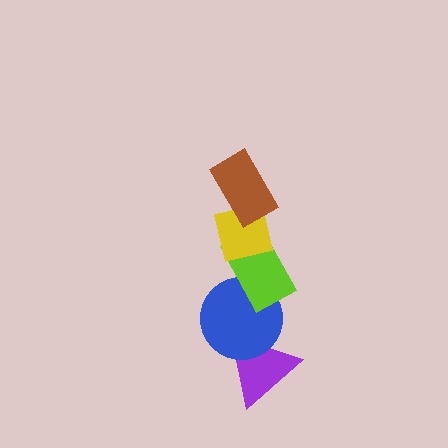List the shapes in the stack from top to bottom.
From top to bottom: the brown rectangle, the yellow square, the lime rectangle, the blue circle, the purple triangle.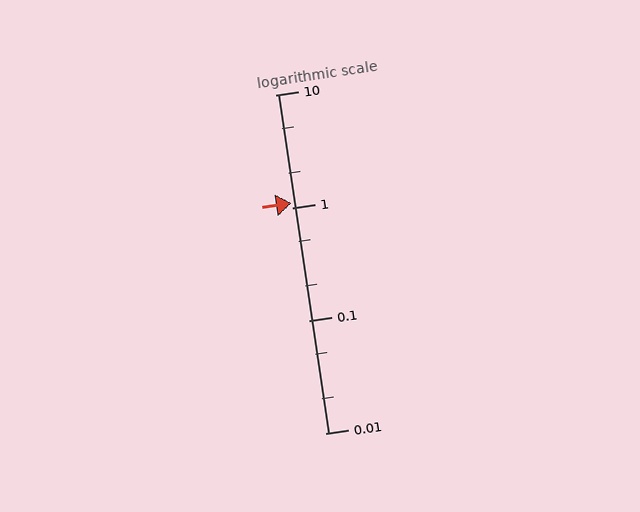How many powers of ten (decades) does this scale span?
The scale spans 3 decades, from 0.01 to 10.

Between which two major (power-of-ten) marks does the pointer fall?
The pointer is between 1 and 10.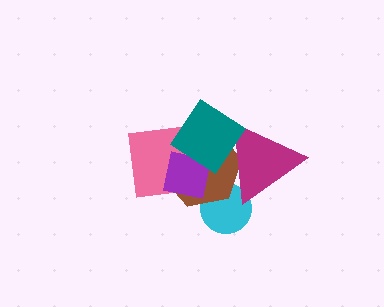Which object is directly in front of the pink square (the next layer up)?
The purple square is directly in front of the pink square.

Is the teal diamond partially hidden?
No, no other shape covers it.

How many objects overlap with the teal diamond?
4 objects overlap with the teal diamond.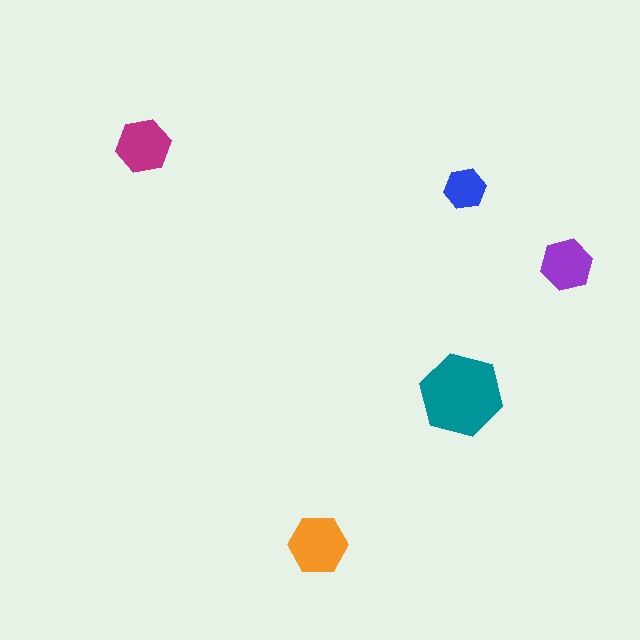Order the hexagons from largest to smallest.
the teal one, the orange one, the magenta one, the purple one, the blue one.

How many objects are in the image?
There are 5 objects in the image.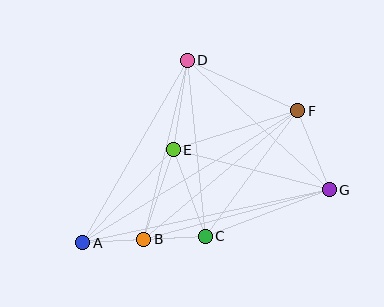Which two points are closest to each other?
Points A and B are closest to each other.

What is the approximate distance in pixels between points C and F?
The distance between C and F is approximately 156 pixels.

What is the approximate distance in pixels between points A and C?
The distance between A and C is approximately 123 pixels.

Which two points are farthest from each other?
Points A and F are farthest from each other.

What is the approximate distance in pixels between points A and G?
The distance between A and G is approximately 252 pixels.